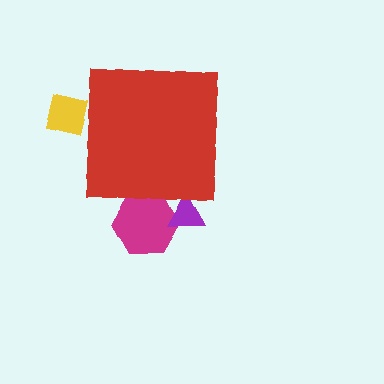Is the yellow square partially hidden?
Yes, the yellow square is partially hidden behind the red square.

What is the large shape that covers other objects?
A red square.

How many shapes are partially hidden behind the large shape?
3 shapes are partially hidden.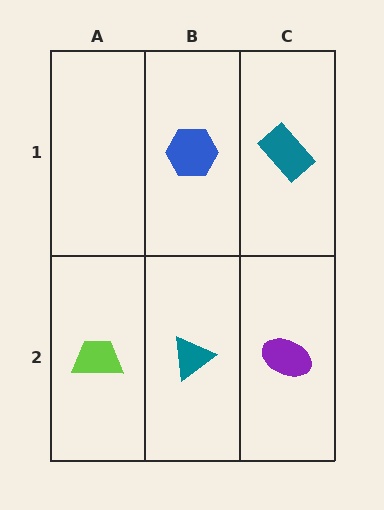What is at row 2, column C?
A purple ellipse.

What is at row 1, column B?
A blue hexagon.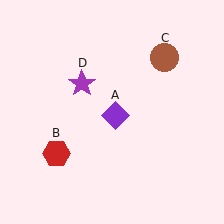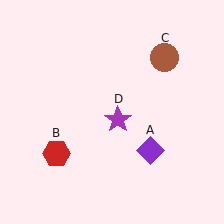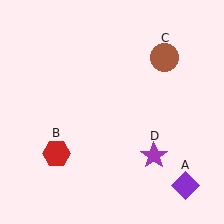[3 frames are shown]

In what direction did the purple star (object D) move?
The purple star (object D) moved down and to the right.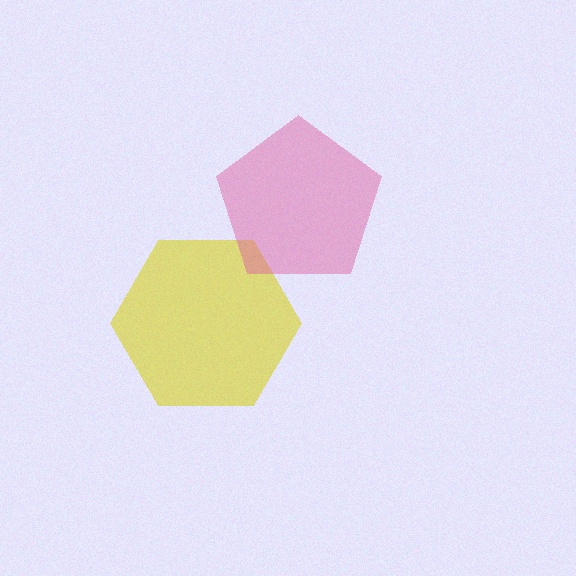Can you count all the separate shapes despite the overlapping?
Yes, there are 2 separate shapes.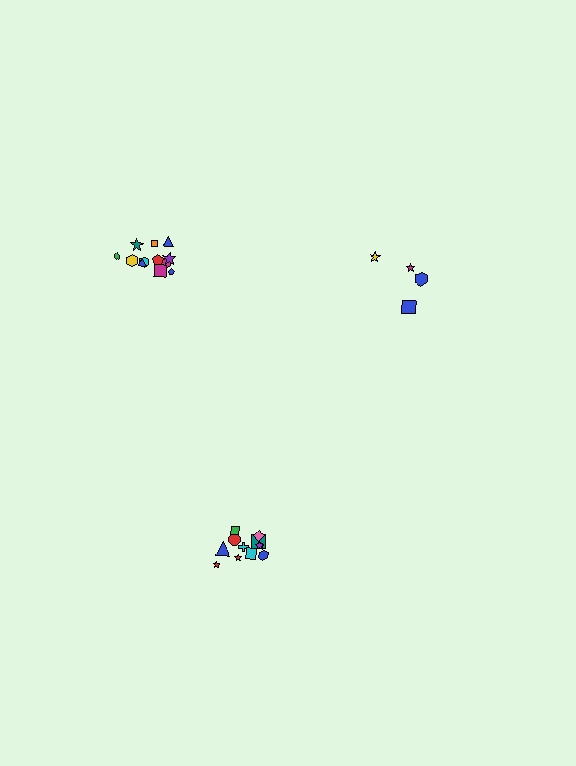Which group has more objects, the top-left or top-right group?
The top-left group.